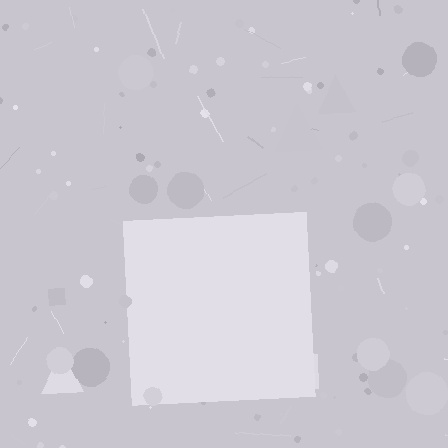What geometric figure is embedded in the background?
A square is embedded in the background.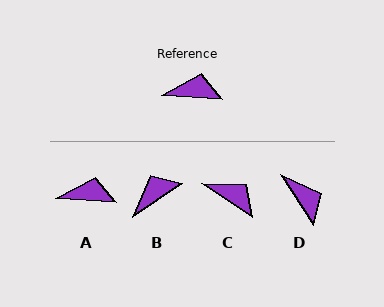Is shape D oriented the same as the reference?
No, it is off by about 53 degrees.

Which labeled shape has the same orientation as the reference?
A.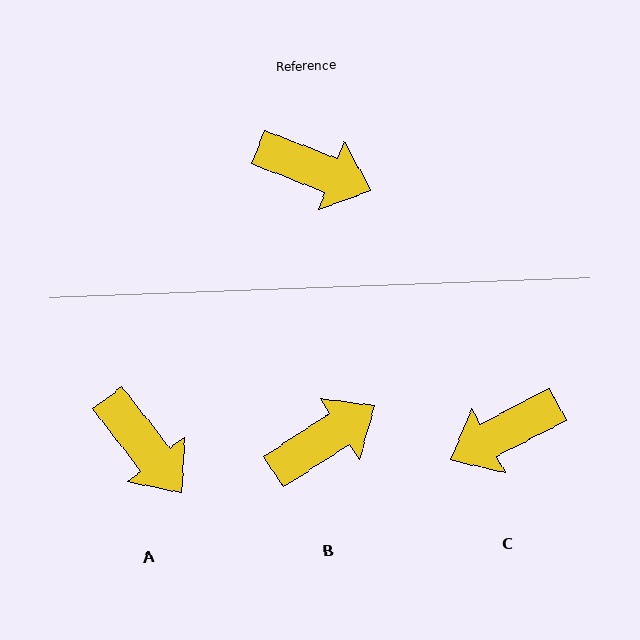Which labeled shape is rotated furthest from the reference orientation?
C, about 131 degrees away.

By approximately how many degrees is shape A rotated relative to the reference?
Approximately 31 degrees clockwise.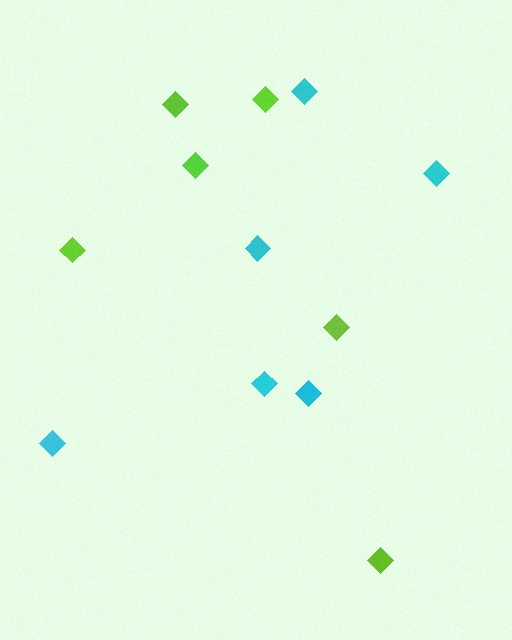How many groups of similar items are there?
There are 2 groups: one group of cyan diamonds (6) and one group of lime diamonds (6).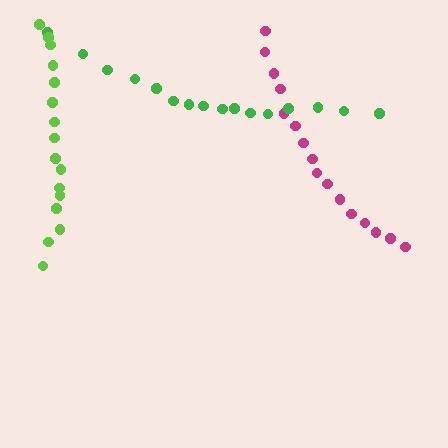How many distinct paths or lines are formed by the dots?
There are 3 distinct paths.